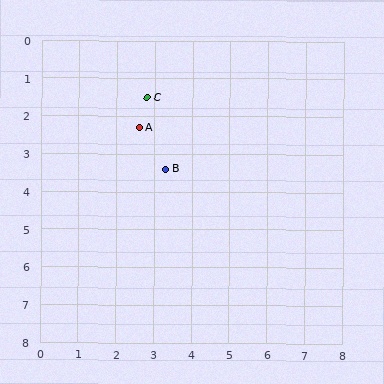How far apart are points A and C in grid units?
Points A and C are about 0.8 grid units apart.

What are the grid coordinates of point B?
Point B is at approximately (3.3, 3.4).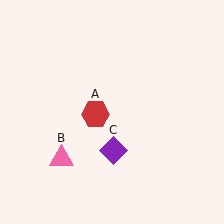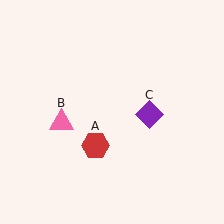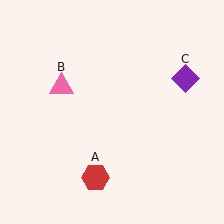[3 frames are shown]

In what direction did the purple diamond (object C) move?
The purple diamond (object C) moved up and to the right.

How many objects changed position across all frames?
3 objects changed position: red hexagon (object A), pink triangle (object B), purple diamond (object C).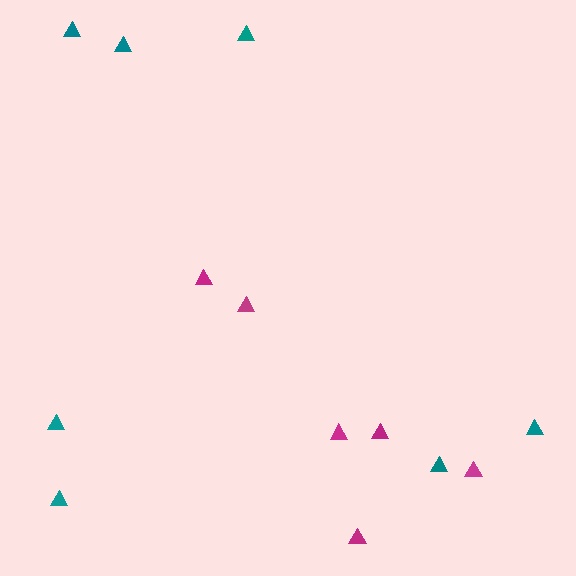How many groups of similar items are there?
There are 2 groups: one group of teal triangles (7) and one group of magenta triangles (6).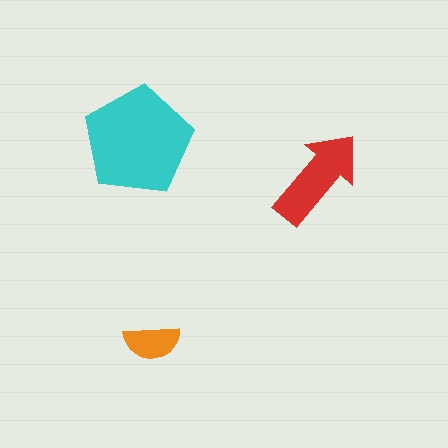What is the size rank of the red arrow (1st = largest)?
2nd.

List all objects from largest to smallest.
The cyan pentagon, the red arrow, the orange semicircle.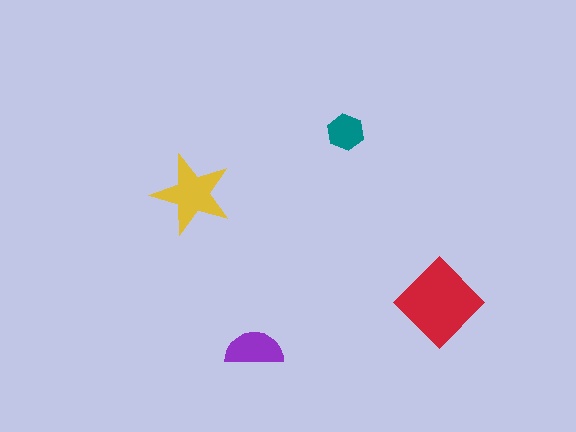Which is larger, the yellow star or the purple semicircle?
The yellow star.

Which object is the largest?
The red diamond.